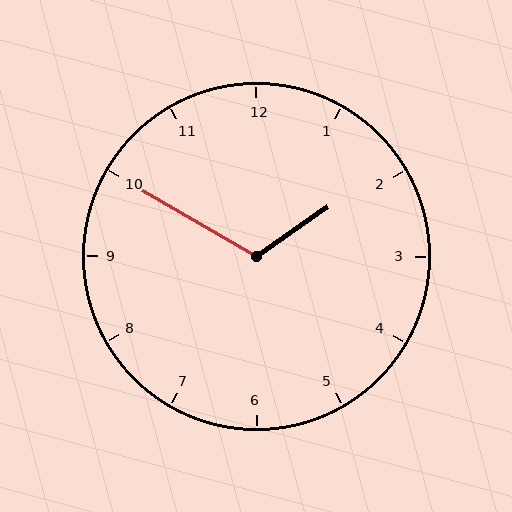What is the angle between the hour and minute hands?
Approximately 115 degrees.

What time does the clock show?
1:50.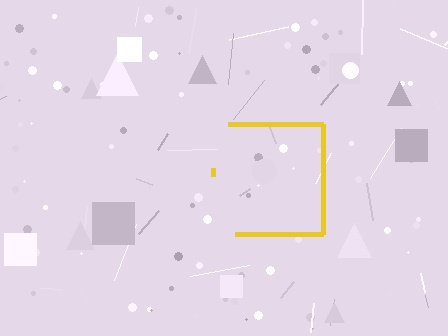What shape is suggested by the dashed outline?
The dashed outline suggests a square.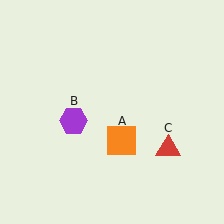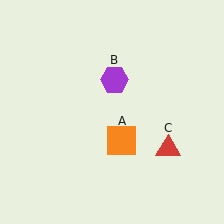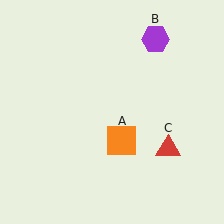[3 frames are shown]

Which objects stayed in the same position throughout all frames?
Orange square (object A) and red triangle (object C) remained stationary.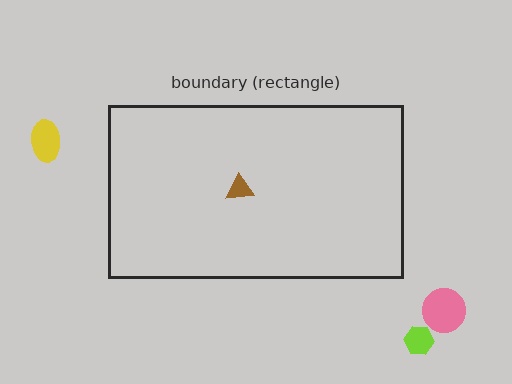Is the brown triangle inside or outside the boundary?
Inside.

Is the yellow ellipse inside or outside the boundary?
Outside.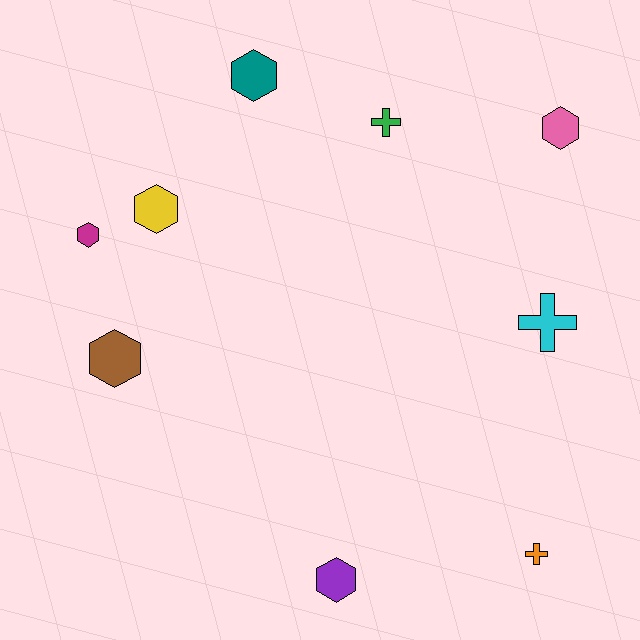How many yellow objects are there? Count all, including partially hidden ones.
There is 1 yellow object.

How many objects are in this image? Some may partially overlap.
There are 9 objects.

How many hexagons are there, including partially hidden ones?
There are 6 hexagons.